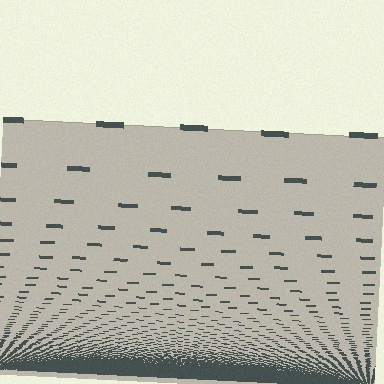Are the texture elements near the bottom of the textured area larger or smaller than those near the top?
Smaller. The gradient is inverted — elements near the bottom are smaller and denser.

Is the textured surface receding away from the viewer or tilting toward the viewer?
The surface appears to tilt toward the viewer. Texture elements get larger and sparser toward the top.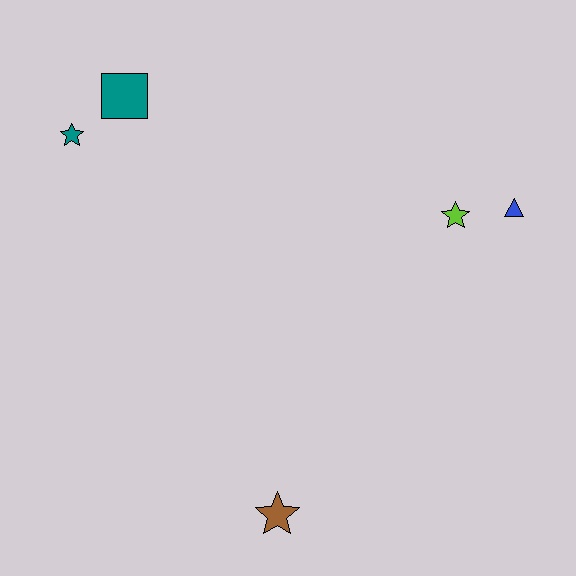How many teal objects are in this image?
There are 2 teal objects.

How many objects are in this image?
There are 5 objects.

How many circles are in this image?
There are no circles.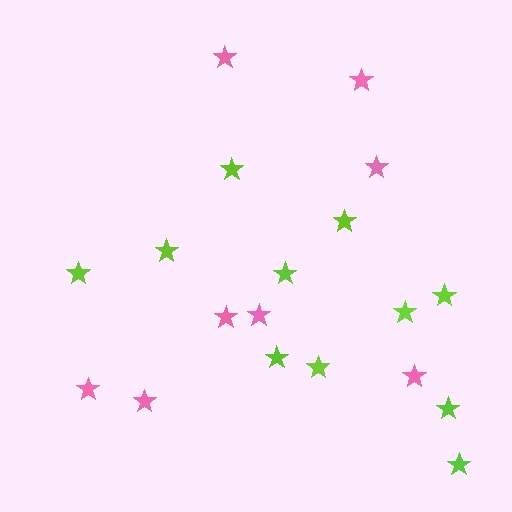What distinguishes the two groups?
There are 2 groups: one group of pink stars (8) and one group of lime stars (11).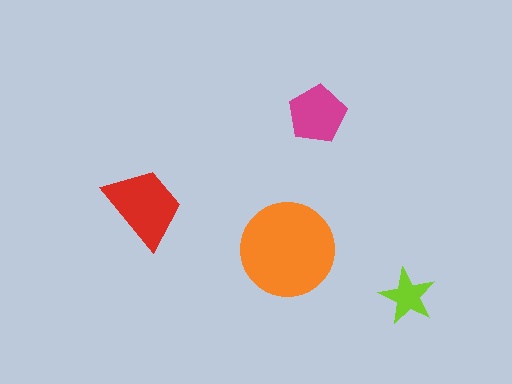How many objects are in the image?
There are 4 objects in the image.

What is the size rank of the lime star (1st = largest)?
4th.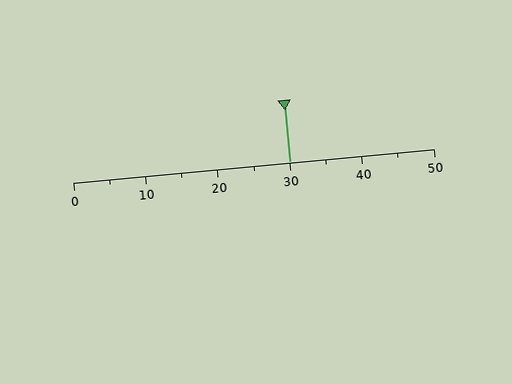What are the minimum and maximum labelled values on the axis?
The axis runs from 0 to 50.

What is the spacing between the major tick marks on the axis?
The major ticks are spaced 10 apart.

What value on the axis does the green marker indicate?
The marker indicates approximately 30.